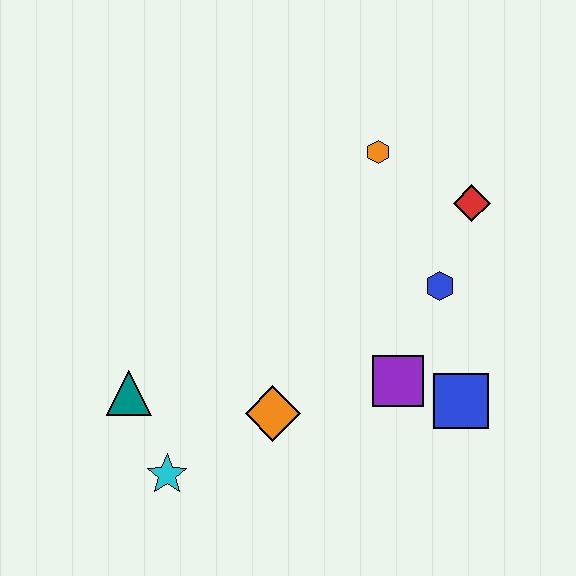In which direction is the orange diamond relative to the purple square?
The orange diamond is to the left of the purple square.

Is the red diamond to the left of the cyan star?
No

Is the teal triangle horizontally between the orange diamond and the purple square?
No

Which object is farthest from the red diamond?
The cyan star is farthest from the red diamond.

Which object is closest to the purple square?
The blue square is closest to the purple square.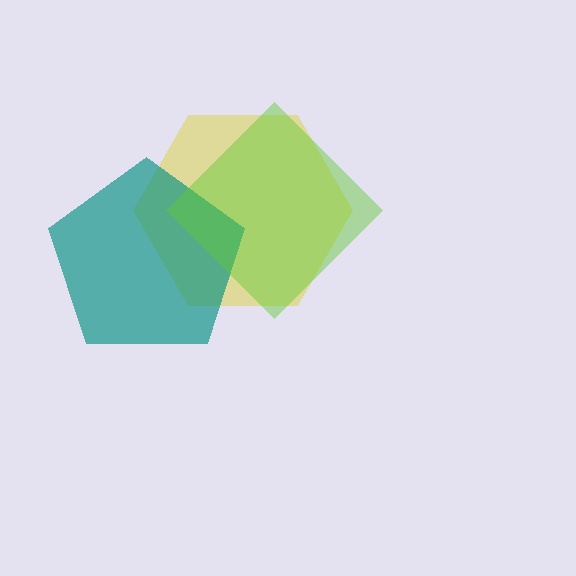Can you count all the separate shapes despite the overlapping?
Yes, there are 3 separate shapes.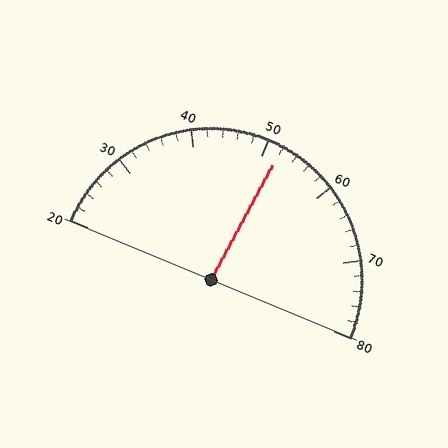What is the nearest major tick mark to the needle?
The nearest major tick mark is 50.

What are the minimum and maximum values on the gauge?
The gauge ranges from 20 to 80.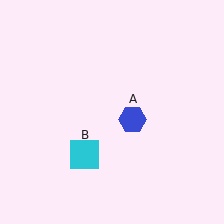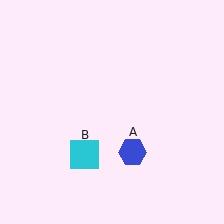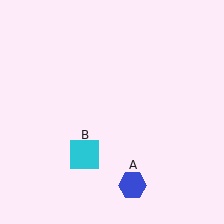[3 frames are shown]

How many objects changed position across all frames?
1 object changed position: blue hexagon (object A).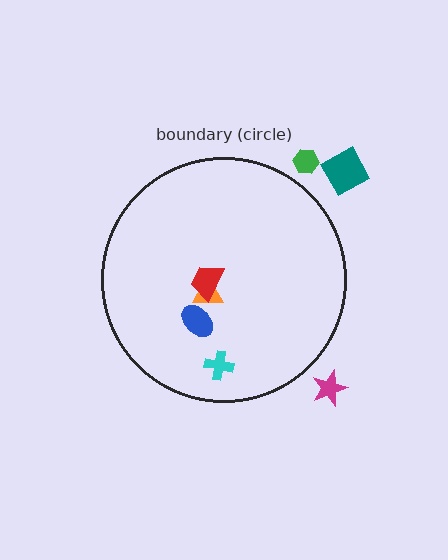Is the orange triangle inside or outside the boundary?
Inside.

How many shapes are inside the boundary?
4 inside, 3 outside.